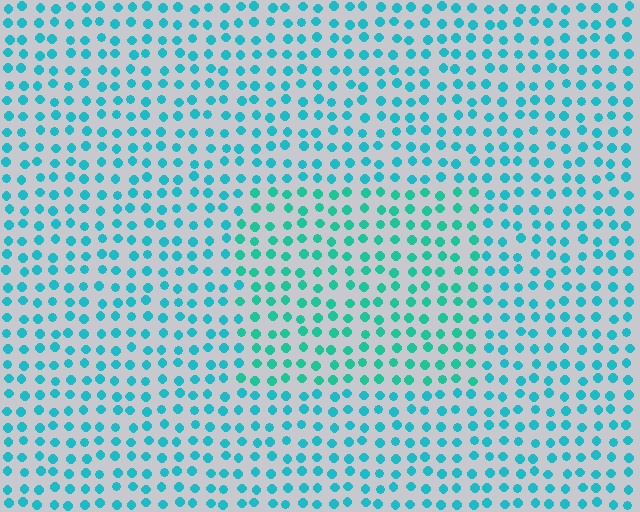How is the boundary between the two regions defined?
The boundary is defined purely by a slight shift in hue (about 20 degrees). Spacing, size, and orientation are identical on both sides.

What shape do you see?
I see a rectangle.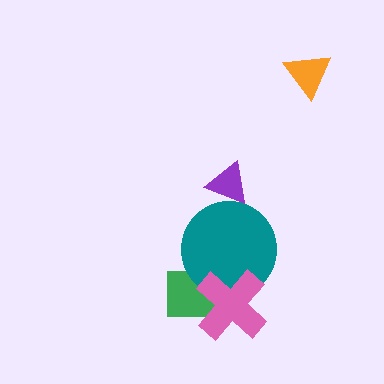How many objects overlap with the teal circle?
2 objects overlap with the teal circle.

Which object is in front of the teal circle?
The pink cross is in front of the teal circle.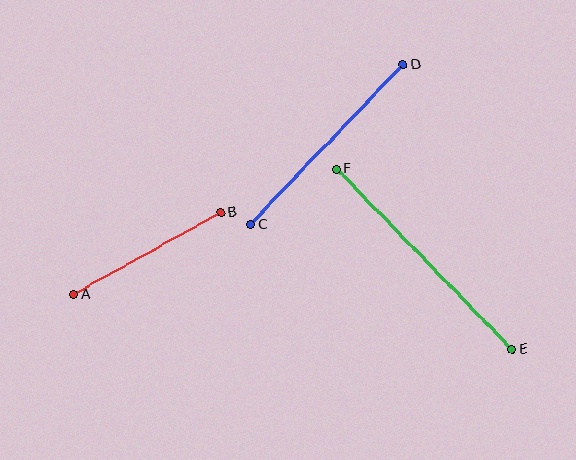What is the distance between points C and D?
The distance is approximately 221 pixels.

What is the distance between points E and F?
The distance is approximately 252 pixels.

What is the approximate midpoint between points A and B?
The midpoint is at approximately (147, 253) pixels.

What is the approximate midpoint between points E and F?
The midpoint is at approximately (424, 259) pixels.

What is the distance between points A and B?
The distance is approximately 169 pixels.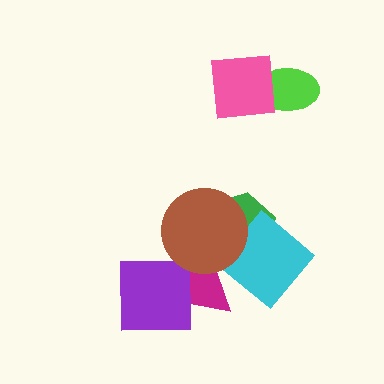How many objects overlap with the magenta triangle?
4 objects overlap with the magenta triangle.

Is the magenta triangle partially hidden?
Yes, it is partially covered by another shape.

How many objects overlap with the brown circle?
4 objects overlap with the brown circle.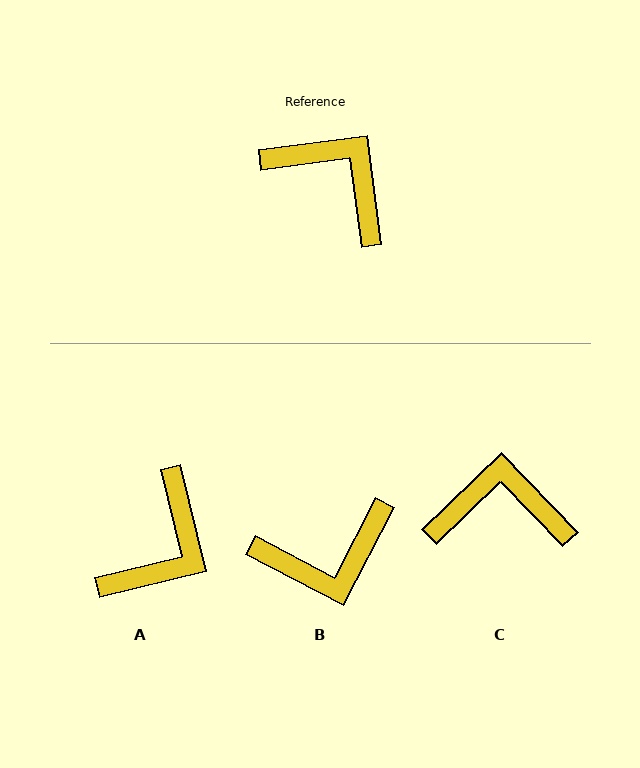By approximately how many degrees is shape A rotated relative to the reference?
Approximately 84 degrees clockwise.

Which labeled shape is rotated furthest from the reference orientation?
B, about 125 degrees away.